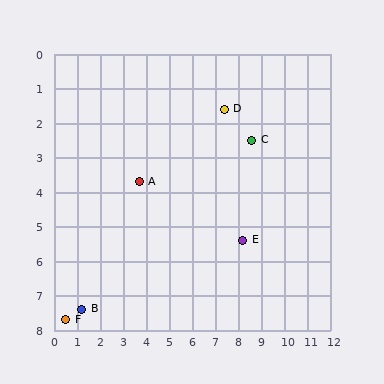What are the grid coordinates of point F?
Point F is at approximately (0.5, 7.7).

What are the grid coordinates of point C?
Point C is at approximately (8.6, 2.5).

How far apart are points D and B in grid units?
Points D and B are about 8.5 grid units apart.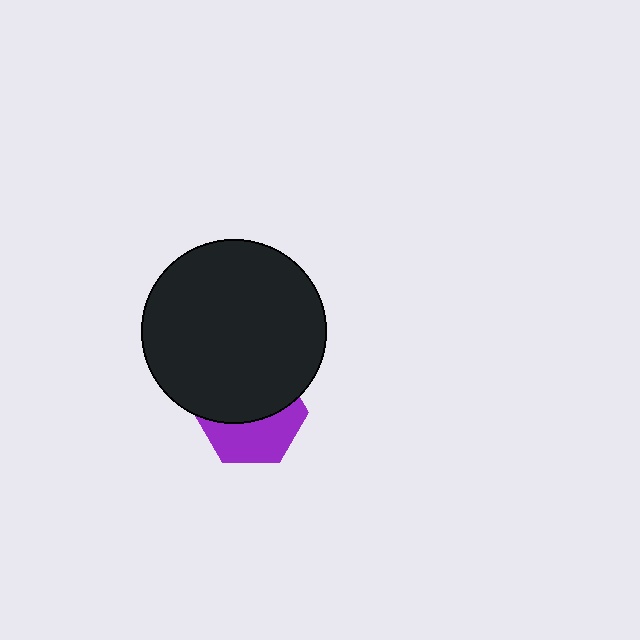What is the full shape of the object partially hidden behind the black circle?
The partially hidden object is a purple hexagon.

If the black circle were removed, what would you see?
You would see the complete purple hexagon.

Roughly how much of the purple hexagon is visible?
A small part of it is visible (roughly 45%).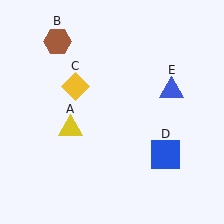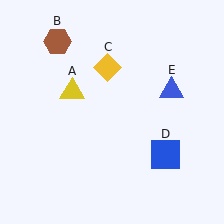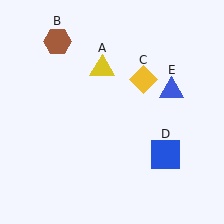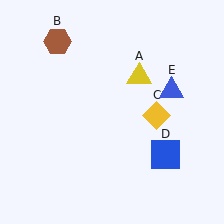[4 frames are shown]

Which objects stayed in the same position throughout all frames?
Brown hexagon (object B) and blue square (object D) and blue triangle (object E) remained stationary.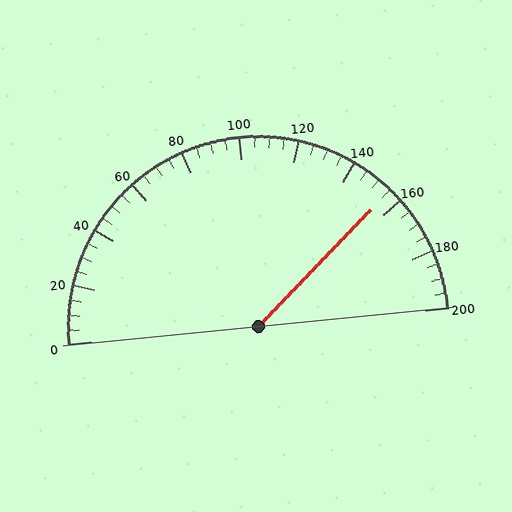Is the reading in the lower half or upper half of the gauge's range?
The reading is in the upper half of the range (0 to 200).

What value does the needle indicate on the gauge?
The needle indicates approximately 155.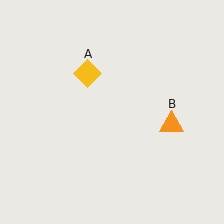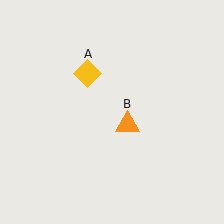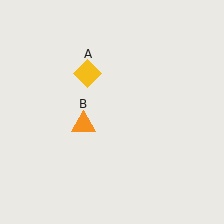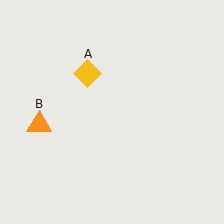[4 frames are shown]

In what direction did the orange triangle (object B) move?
The orange triangle (object B) moved left.